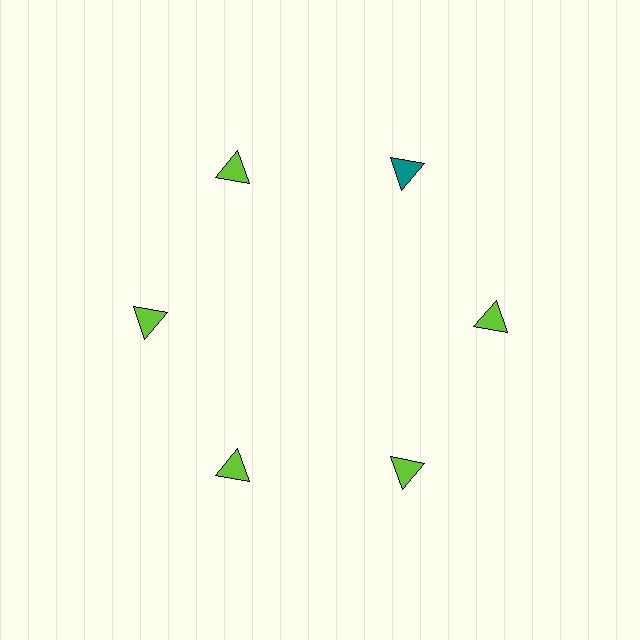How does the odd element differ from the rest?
It has a different color: teal instead of lime.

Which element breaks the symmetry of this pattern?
The teal triangle at roughly the 1 o'clock position breaks the symmetry. All other shapes are lime triangles.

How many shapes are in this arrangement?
There are 6 shapes arranged in a ring pattern.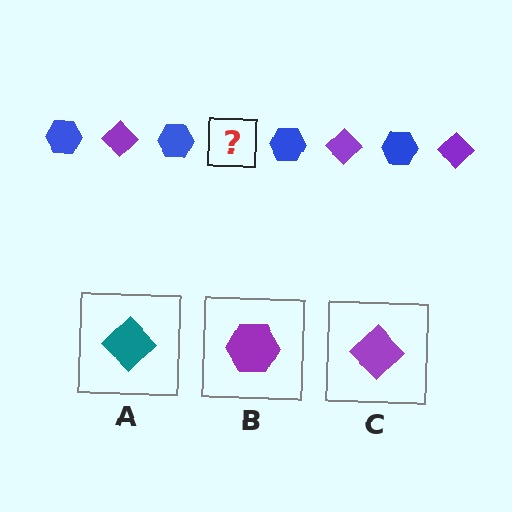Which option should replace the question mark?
Option C.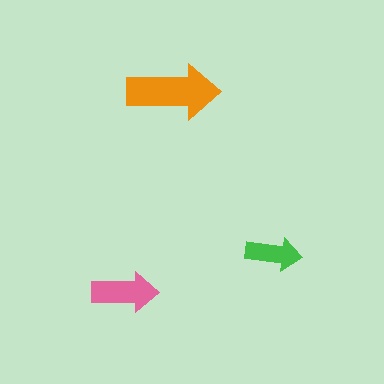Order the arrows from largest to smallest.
the orange one, the pink one, the green one.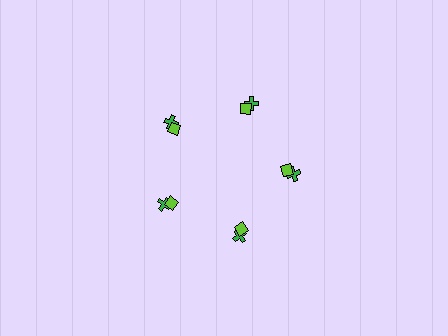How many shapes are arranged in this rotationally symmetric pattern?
There are 10 shapes, arranged in 5 groups of 2.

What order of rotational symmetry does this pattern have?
This pattern has 5-fold rotational symmetry.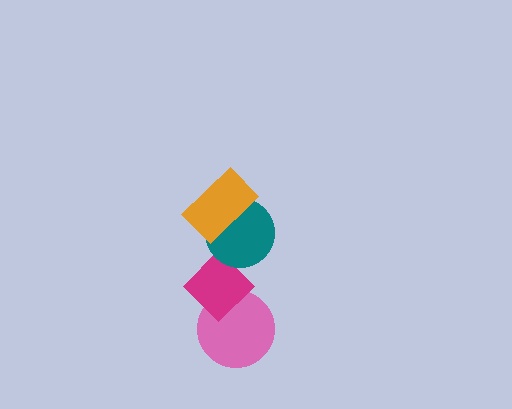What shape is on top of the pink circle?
The magenta diamond is on top of the pink circle.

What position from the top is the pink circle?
The pink circle is 4th from the top.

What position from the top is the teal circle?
The teal circle is 2nd from the top.